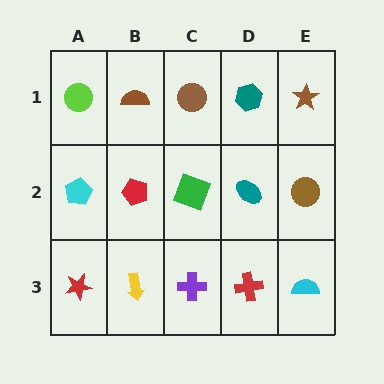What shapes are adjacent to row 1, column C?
A green square (row 2, column C), a brown semicircle (row 1, column B), a teal hexagon (row 1, column D).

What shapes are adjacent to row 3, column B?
A red pentagon (row 2, column B), a red star (row 3, column A), a purple cross (row 3, column C).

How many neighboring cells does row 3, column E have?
2.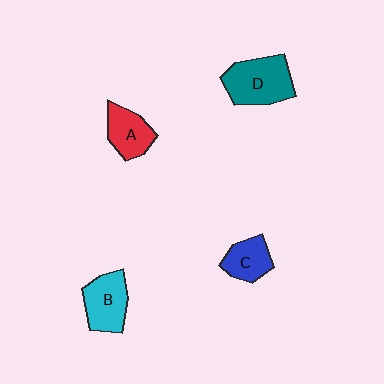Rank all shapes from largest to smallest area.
From largest to smallest: D (teal), B (cyan), A (red), C (blue).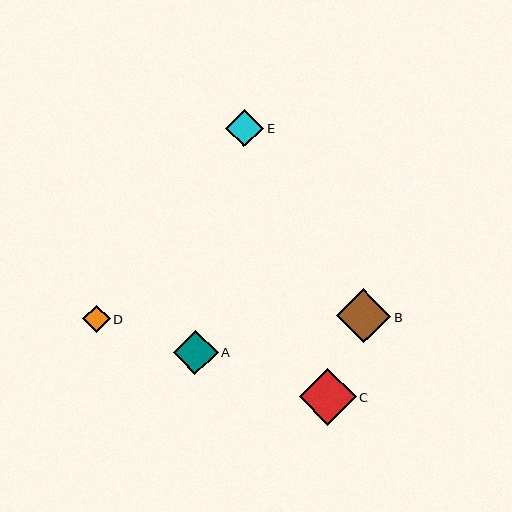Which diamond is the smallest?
Diamond D is the smallest with a size of approximately 27 pixels.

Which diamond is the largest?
Diamond C is the largest with a size of approximately 57 pixels.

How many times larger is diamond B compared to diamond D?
Diamond B is approximately 2.0 times the size of diamond D.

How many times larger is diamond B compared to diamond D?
Diamond B is approximately 2.0 times the size of diamond D.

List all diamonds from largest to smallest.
From largest to smallest: C, B, A, E, D.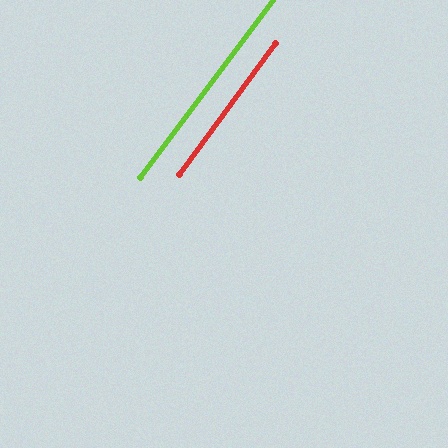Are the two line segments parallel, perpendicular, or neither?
Parallel — their directions differ by only 0.1°.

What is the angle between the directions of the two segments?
Approximately 0 degrees.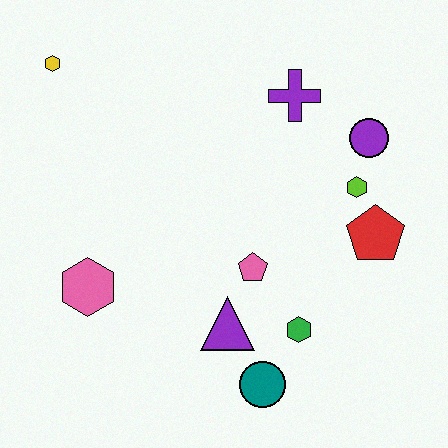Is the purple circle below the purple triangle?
No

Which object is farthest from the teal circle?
The yellow hexagon is farthest from the teal circle.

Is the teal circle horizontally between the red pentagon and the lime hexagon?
No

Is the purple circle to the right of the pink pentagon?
Yes